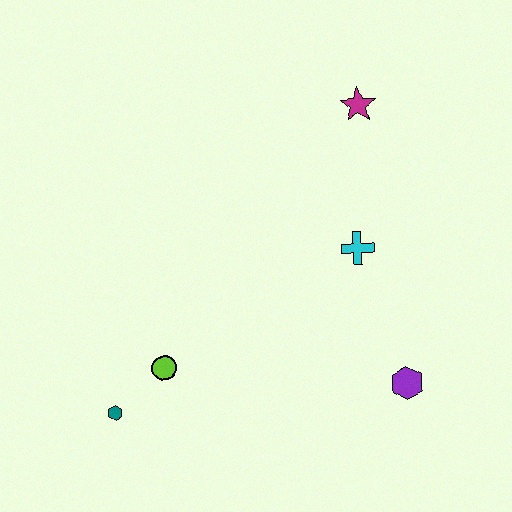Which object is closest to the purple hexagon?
The cyan cross is closest to the purple hexagon.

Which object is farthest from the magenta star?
The teal hexagon is farthest from the magenta star.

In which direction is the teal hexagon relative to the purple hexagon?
The teal hexagon is to the left of the purple hexagon.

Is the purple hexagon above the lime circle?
No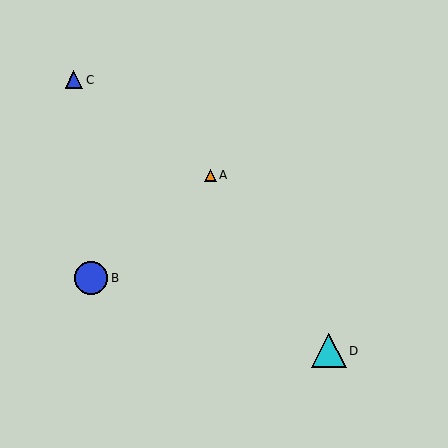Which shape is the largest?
The cyan triangle (labeled D) is the largest.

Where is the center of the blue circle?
The center of the blue circle is at (91, 278).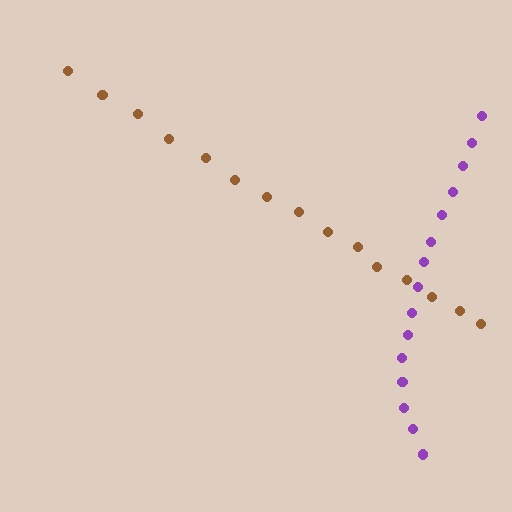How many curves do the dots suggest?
There are 2 distinct paths.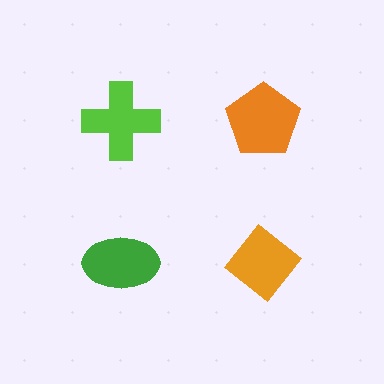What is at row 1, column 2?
An orange pentagon.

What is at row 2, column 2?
An orange diamond.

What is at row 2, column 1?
A green ellipse.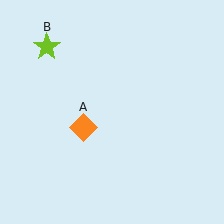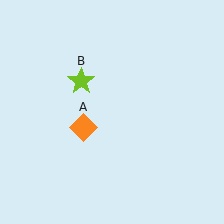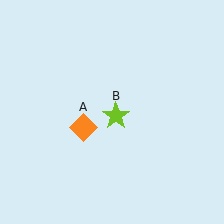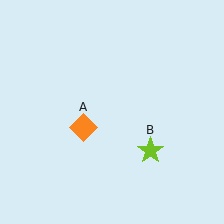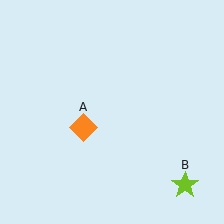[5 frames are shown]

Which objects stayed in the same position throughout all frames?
Orange diamond (object A) remained stationary.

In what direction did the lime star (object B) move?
The lime star (object B) moved down and to the right.